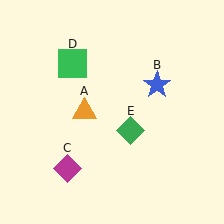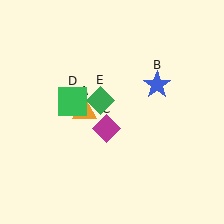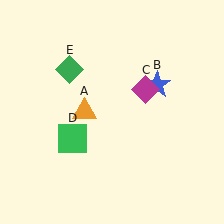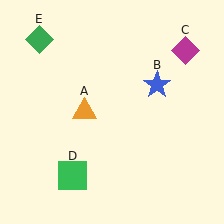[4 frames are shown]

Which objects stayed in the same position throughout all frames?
Orange triangle (object A) and blue star (object B) remained stationary.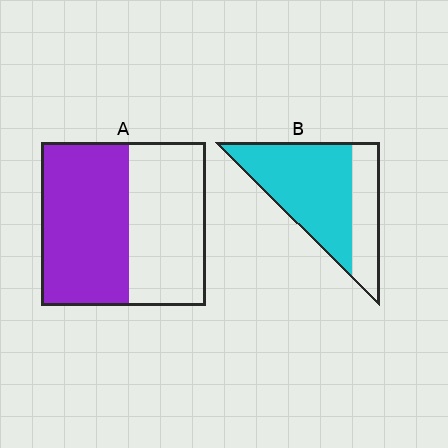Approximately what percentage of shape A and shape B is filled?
A is approximately 55% and B is approximately 70%.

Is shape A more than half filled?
Roughly half.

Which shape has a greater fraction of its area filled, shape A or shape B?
Shape B.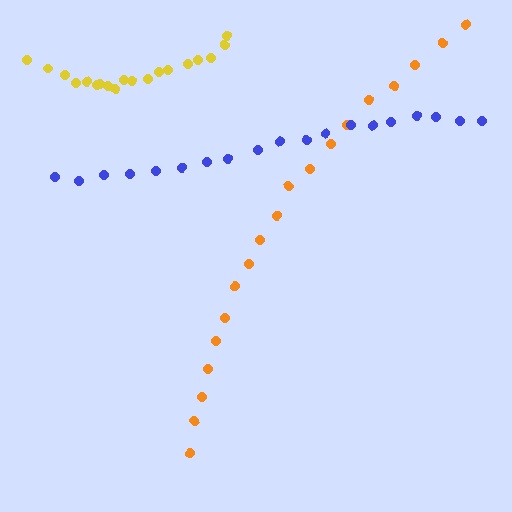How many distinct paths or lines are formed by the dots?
There are 3 distinct paths.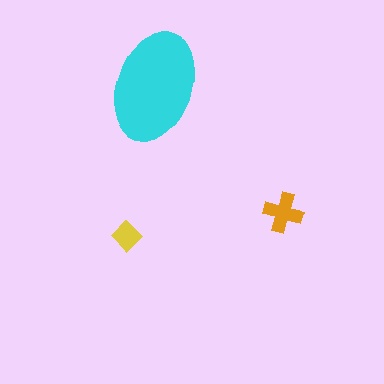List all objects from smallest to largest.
The yellow diamond, the orange cross, the cyan ellipse.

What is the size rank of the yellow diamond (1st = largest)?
3rd.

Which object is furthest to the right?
The orange cross is rightmost.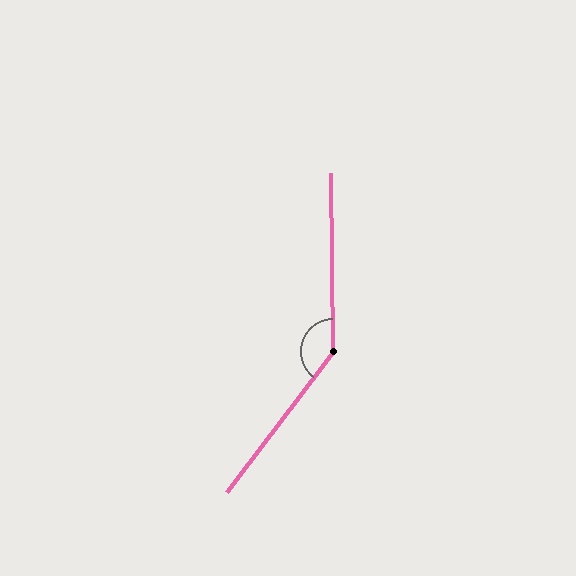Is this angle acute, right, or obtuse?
It is obtuse.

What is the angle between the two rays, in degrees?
Approximately 142 degrees.